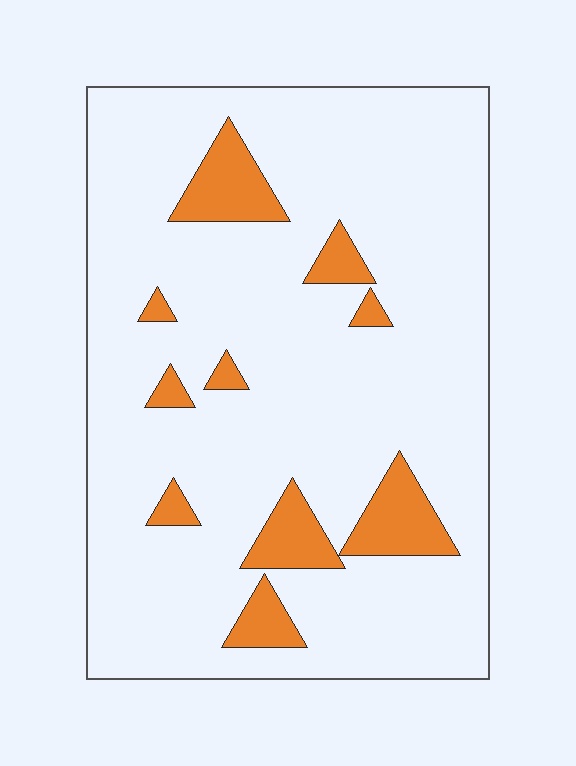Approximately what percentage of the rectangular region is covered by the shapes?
Approximately 10%.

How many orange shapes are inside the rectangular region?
10.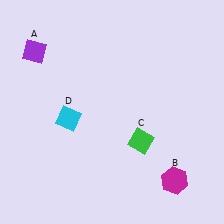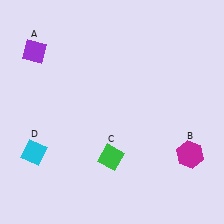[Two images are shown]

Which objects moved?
The objects that moved are: the magenta hexagon (B), the green diamond (C), the cyan diamond (D).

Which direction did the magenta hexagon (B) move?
The magenta hexagon (B) moved up.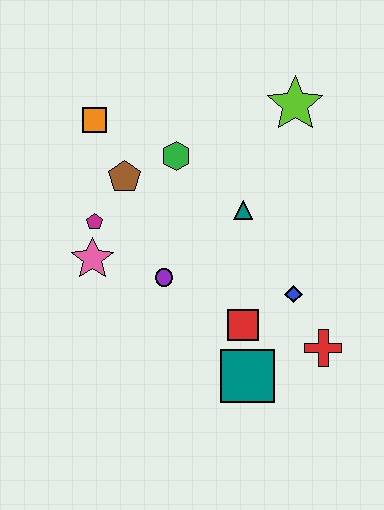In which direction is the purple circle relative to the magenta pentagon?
The purple circle is to the right of the magenta pentagon.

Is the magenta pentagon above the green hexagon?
No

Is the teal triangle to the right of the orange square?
Yes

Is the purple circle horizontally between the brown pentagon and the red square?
Yes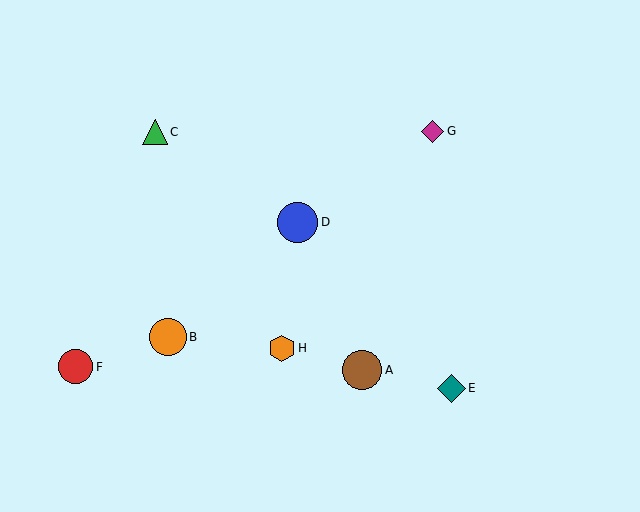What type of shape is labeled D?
Shape D is a blue circle.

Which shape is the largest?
The blue circle (labeled D) is the largest.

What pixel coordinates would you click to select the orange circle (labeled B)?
Click at (168, 337) to select the orange circle B.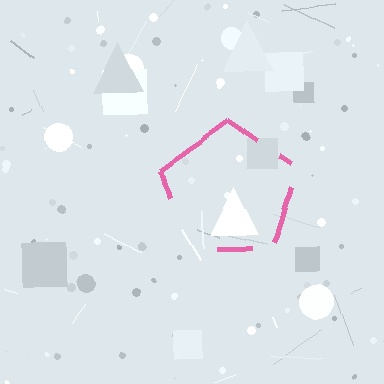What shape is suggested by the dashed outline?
The dashed outline suggests a pentagon.